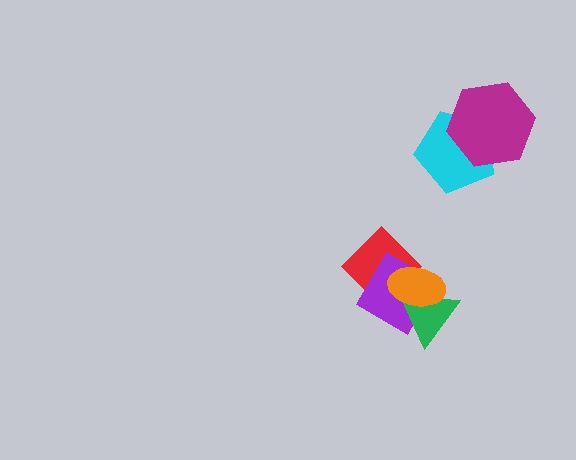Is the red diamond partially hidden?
Yes, it is partially covered by another shape.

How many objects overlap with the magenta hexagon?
1 object overlaps with the magenta hexagon.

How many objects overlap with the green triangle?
3 objects overlap with the green triangle.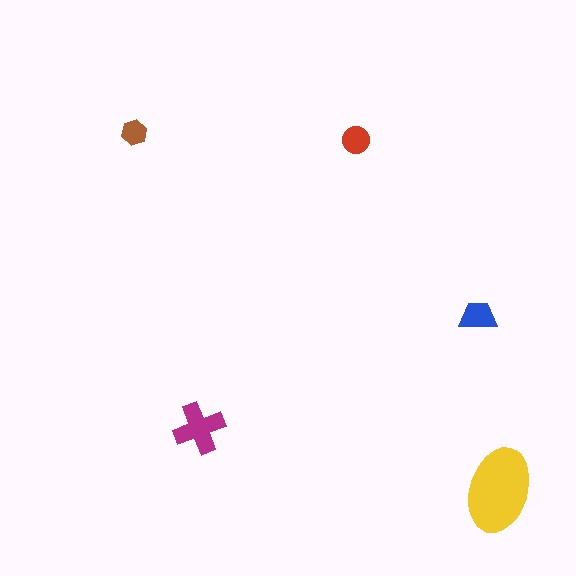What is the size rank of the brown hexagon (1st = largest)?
5th.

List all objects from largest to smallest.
The yellow ellipse, the magenta cross, the blue trapezoid, the red circle, the brown hexagon.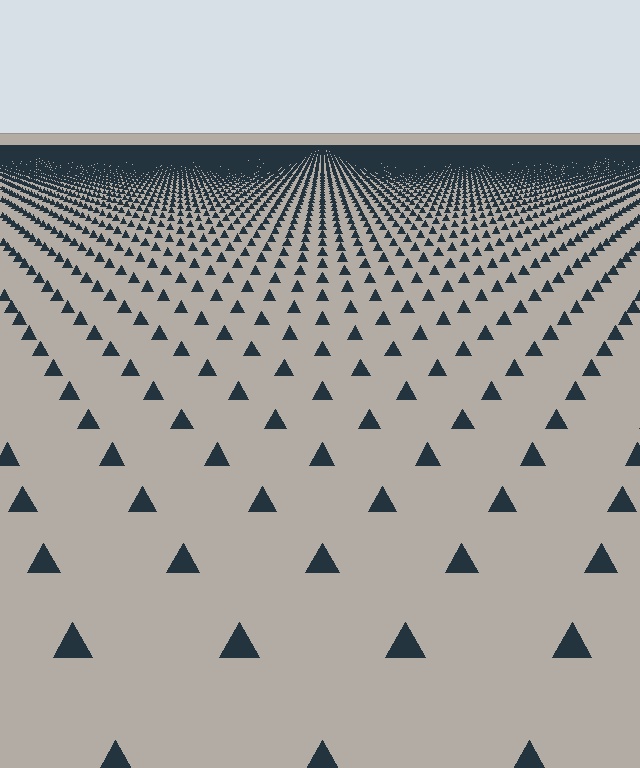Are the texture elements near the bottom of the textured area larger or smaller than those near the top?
Larger. Near the bottom, elements are closer to the viewer and appear at a bigger on-screen size.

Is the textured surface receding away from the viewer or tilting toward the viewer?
The surface is receding away from the viewer. Texture elements get smaller and denser toward the top.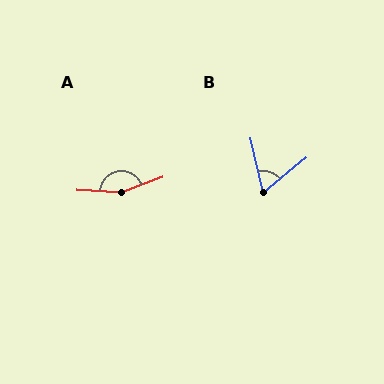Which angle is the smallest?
B, at approximately 63 degrees.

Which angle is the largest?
A, at approximately 155 degrees.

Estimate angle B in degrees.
Approximately 63 degrees.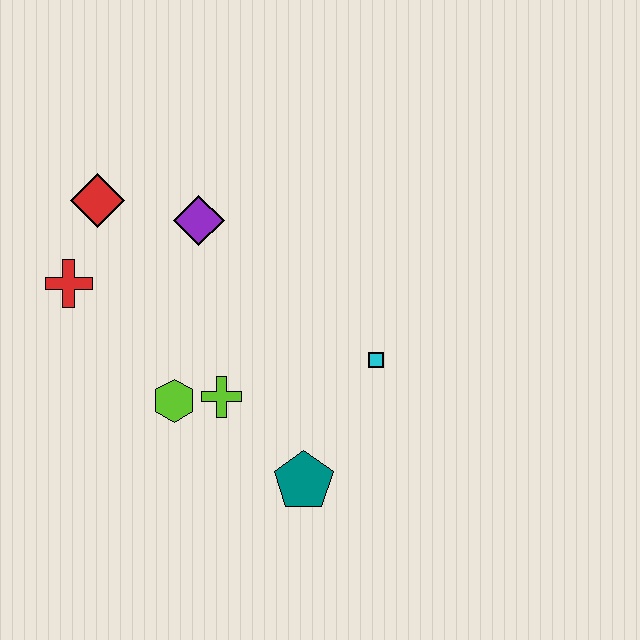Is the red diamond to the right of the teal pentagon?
No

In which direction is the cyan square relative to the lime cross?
The cyan square is to the right of the lime cross.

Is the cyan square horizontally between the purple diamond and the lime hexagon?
No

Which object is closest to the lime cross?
The lime hexagon is closest to the lime cross.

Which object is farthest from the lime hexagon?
The red diamond is farthest from the lime hexagon.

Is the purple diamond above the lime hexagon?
Yes